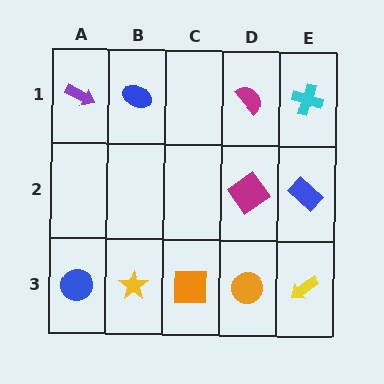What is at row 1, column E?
A cyan cross.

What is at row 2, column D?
A magenta diamond.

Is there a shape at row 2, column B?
No, that cell is empty.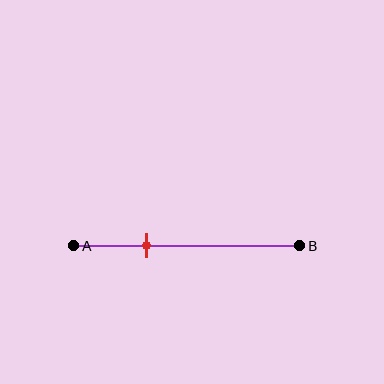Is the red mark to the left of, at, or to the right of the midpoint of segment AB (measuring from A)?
The red mark is to the left of the midpoint of segment AB.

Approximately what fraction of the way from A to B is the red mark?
The red mark is approximately 30% of the way from A to B.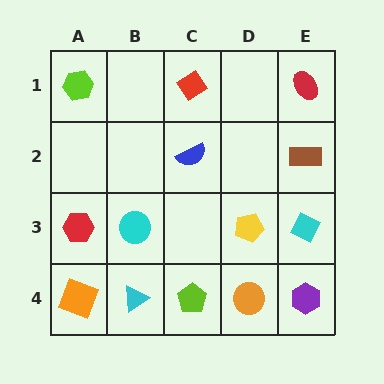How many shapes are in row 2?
2 shapes.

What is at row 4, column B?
A cyan triangle.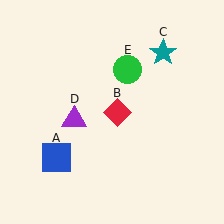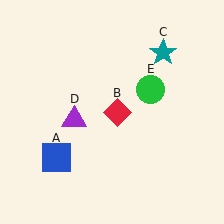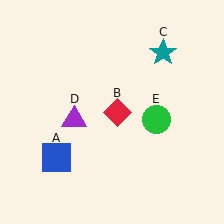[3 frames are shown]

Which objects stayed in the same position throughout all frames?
Blue square (object A) and red diamond (object B) and teal star (object C) and purple triangle (object D) remained stationary.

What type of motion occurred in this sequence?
The green circle (object E) rotated clockwise around the center of the scene.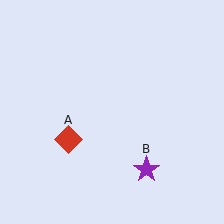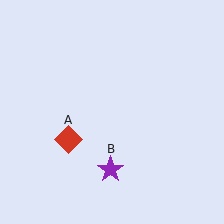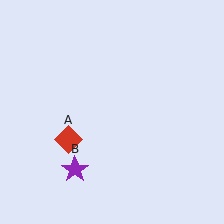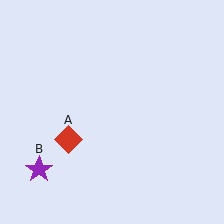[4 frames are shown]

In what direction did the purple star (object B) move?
The purple star (object B) moved left.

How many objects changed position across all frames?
1 object changed position: purple star (object B).